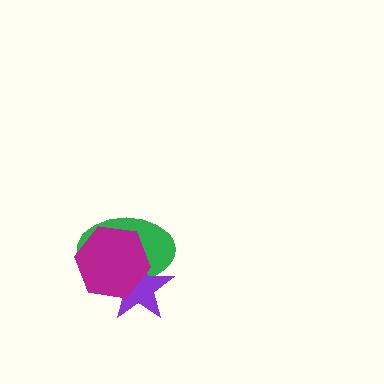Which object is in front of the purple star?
The magenta hexagon is in front of the purple star.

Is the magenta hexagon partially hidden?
No, no other shape covers it.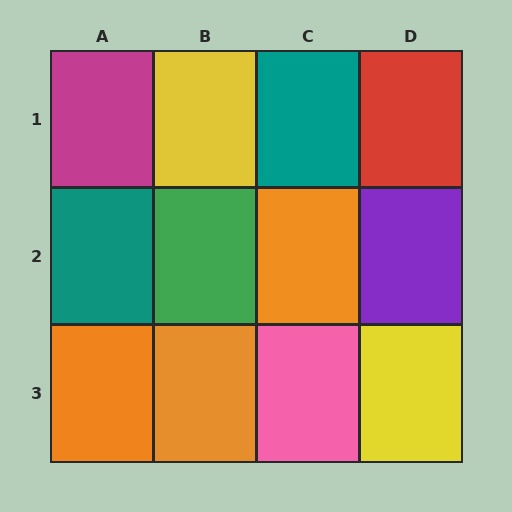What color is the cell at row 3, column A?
Orange.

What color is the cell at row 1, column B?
Yellow.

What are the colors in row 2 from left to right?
Teal, green, orange, purple.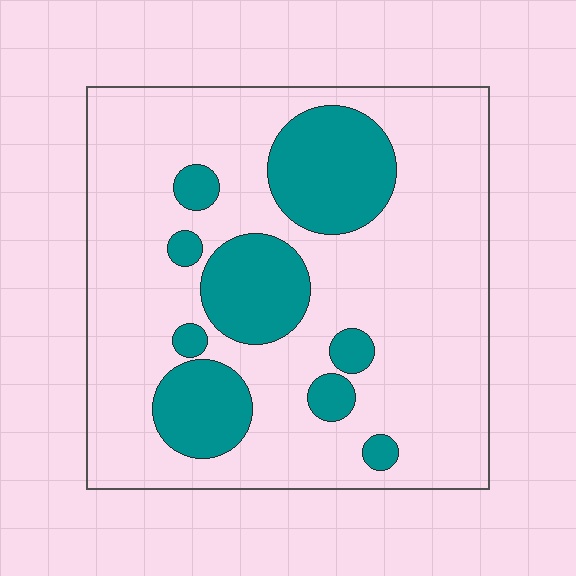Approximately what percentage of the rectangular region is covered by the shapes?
Approximately 25%.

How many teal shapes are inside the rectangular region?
9.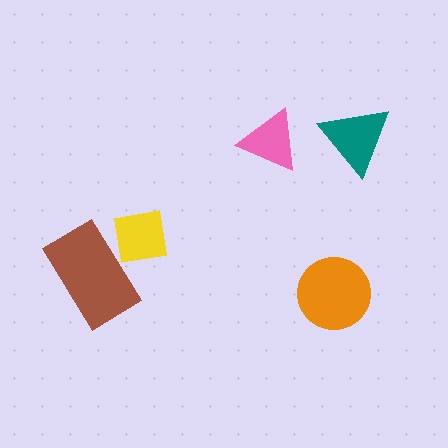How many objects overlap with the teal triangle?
0 objects overlap with the teal triangle.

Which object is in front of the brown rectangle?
The yellow square is in front of the brown rectangle.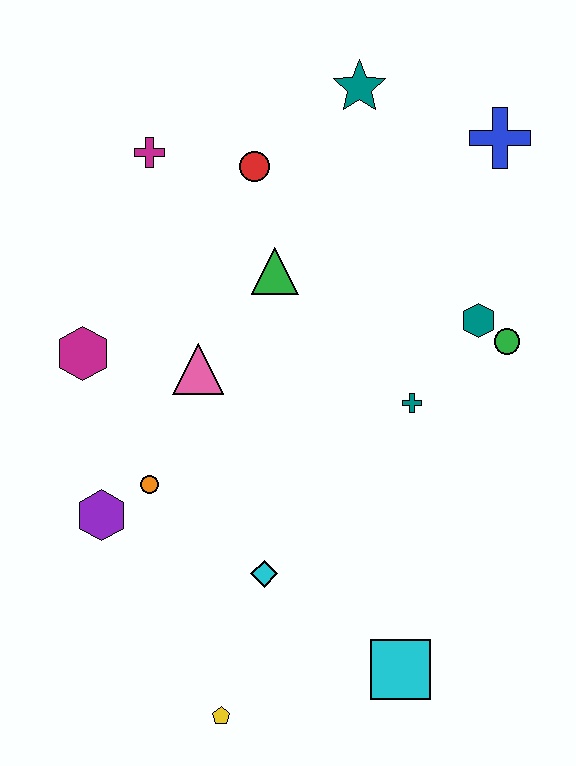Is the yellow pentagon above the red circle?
No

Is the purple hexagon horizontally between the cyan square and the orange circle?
No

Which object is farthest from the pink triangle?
The blue cross is farthest from the pink triangle.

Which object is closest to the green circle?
The teal hexagon is closest to the green circle.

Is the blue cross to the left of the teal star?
No